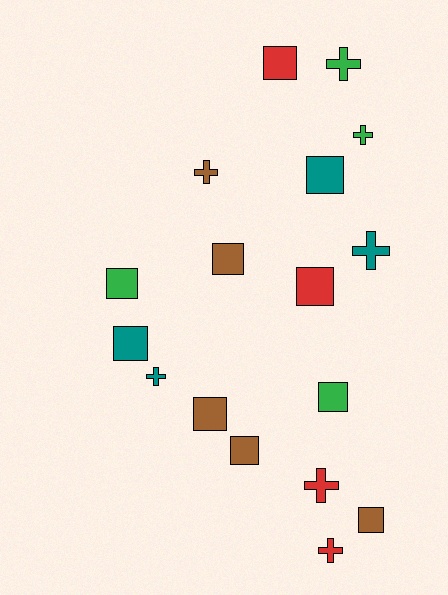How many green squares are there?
There are 2 green squares.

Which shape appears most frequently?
Square, with 10 objects.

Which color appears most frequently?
Brown, with 5 objects.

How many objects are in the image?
There are 17 objects.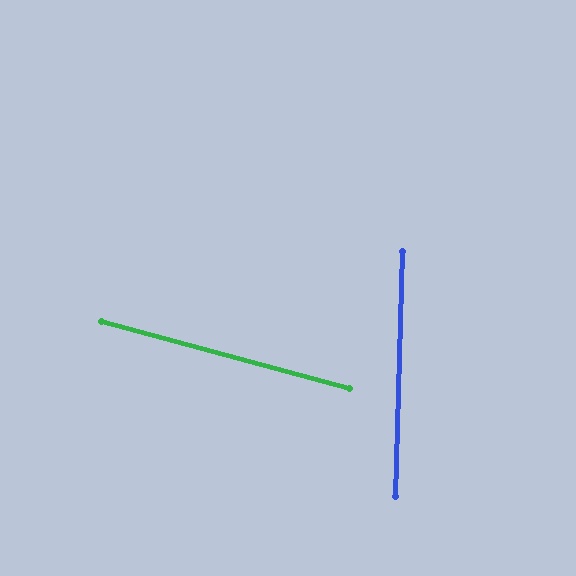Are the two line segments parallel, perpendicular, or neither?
Neither parallel nor perpendicular — they differ by about 76°.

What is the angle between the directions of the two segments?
Approximately 76 degrees.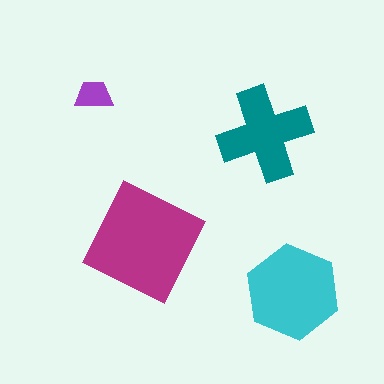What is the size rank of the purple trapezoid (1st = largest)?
4th.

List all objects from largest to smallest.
The magenta diamond, the cyan hexagon, the teal cross, the purple trapezoid.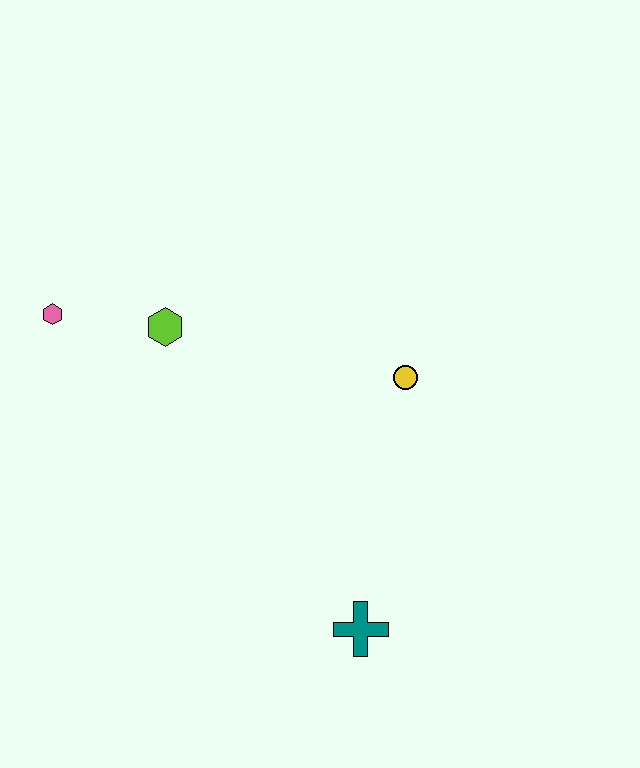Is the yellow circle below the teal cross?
No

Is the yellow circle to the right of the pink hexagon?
Yes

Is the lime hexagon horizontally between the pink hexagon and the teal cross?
Yes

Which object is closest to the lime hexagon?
The pink hexagon is closest to the lime hexagon.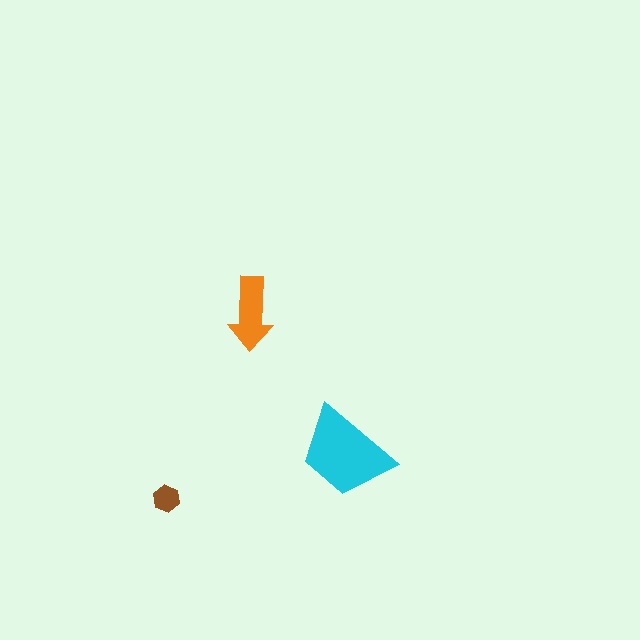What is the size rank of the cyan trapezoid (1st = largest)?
1st.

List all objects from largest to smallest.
The cyan trapezoid, the orange arrow, the brown hexagon.